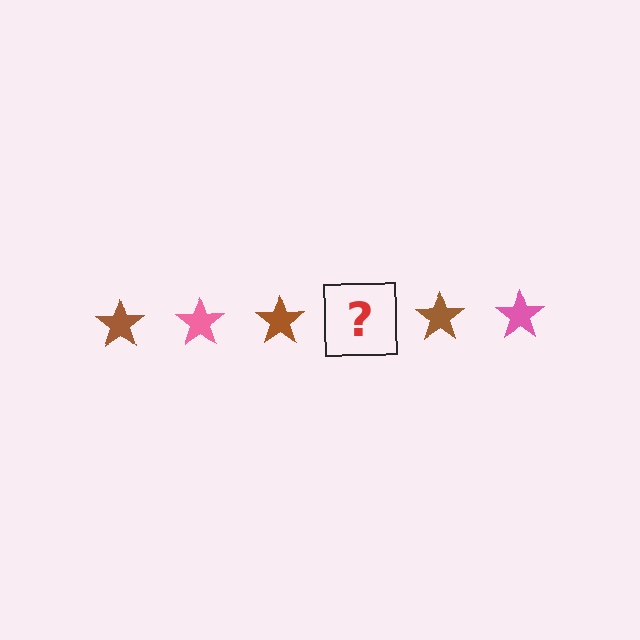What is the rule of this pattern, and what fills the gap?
The rule is that the pattern cycles through brown, pink stars. The gap should be filled with a pink star.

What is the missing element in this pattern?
The missing element is a pink star.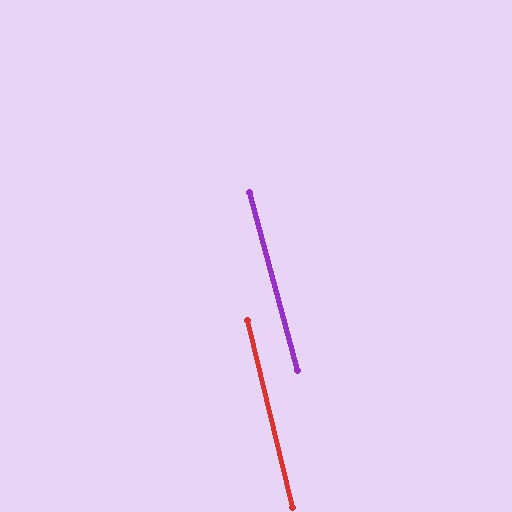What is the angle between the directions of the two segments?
Approximately 2 degrees.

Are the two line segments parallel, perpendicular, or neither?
Parallel — their directions differ by only 1.7°.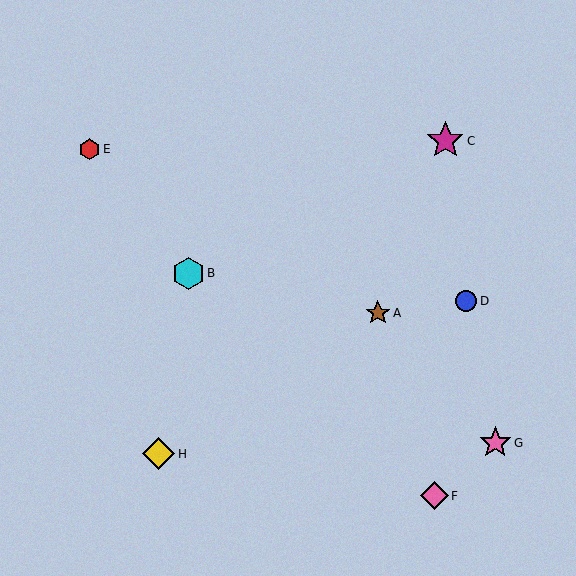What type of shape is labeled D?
Shape D is a blue circle.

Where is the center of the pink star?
The center of the pink star is at (495, 443).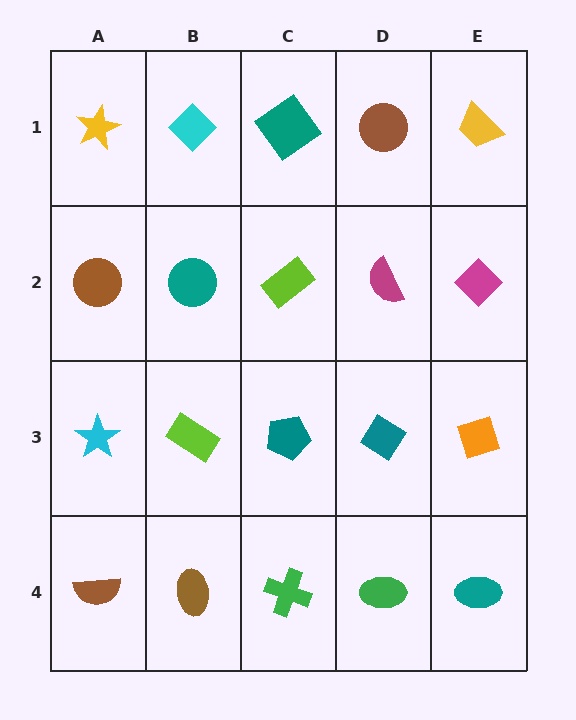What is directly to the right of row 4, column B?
A green cross.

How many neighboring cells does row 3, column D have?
4.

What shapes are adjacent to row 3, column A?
A brown circle (row 2, column A), a brown semicircle (row 4, column A), a lime rectangle (row 3, column B).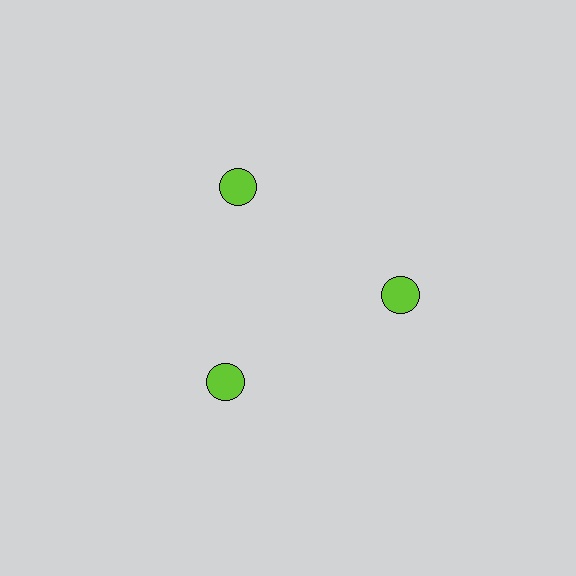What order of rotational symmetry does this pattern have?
This pattern has 3-fold rotational symmetry.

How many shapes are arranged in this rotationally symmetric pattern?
There are 3 shapes, arranged in 3 groups of 1.